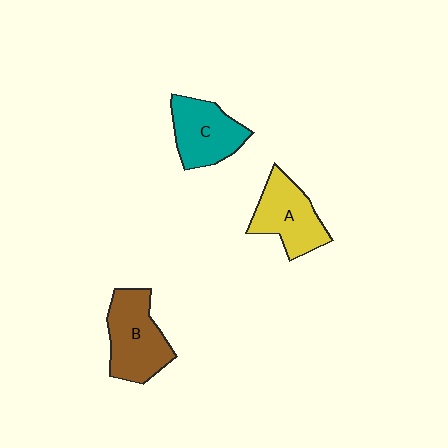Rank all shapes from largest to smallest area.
From largest to smallest: B (brown), A (yellow), C (teal).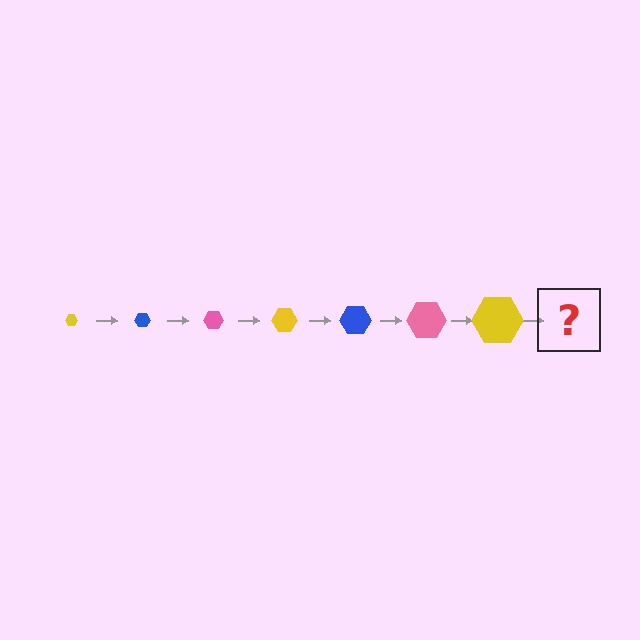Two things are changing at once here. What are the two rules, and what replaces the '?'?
The two rules are that the hexagon grows larger each step and the color cycles through yellow, blue, and pink. The '?' should be a blue hexagon, larger than the previous one.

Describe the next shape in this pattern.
It should be a blue hexagon, larger than the previous one.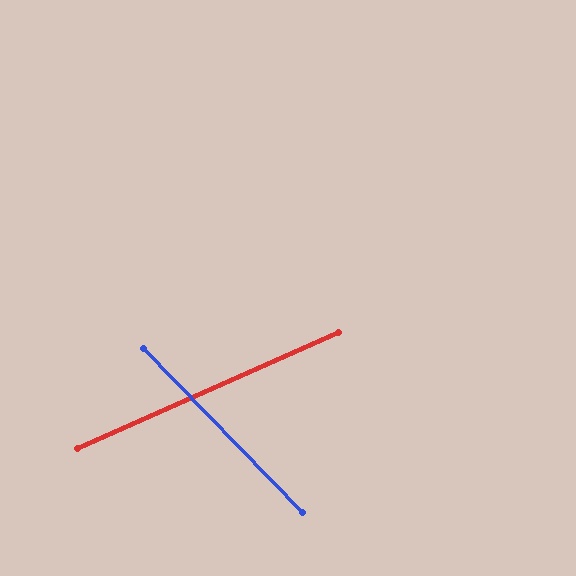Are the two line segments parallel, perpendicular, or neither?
Neither parallel nor perpendicular — they differ by about 70°.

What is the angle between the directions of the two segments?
Approximately 70 degrees.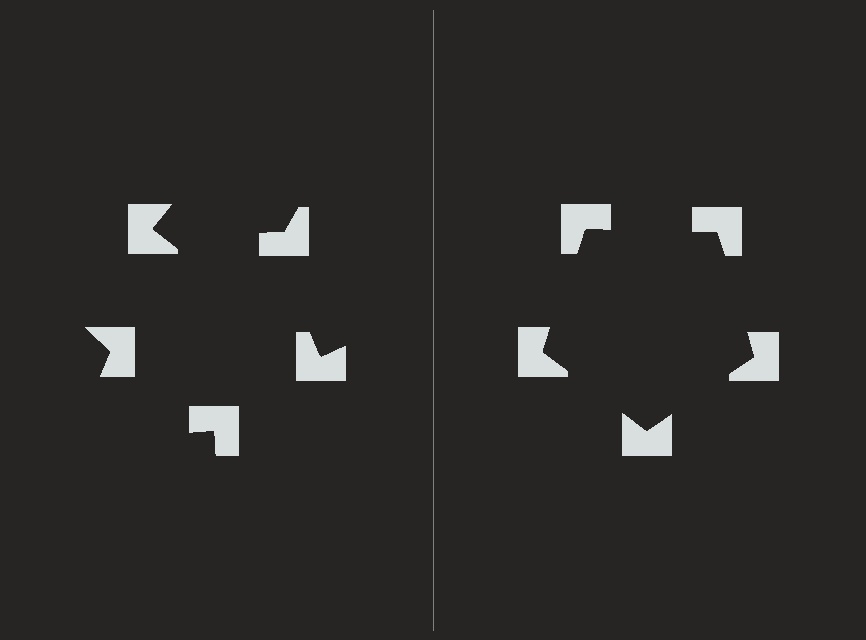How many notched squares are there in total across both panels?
10 — 5 on each side.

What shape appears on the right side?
An illusory pentagon.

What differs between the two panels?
The notched squares are positioned identically on both sides; only the wedge orientations differ. On the right they align to a pentagon; on the left they are misaligned.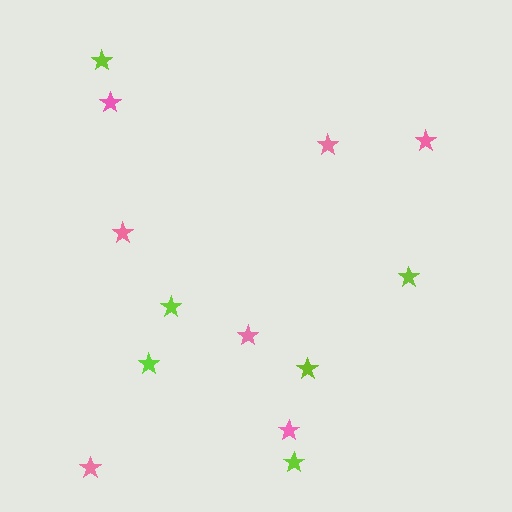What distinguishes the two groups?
There are 2 groups: one group of lime stars (6) and one group of pink stars (7).